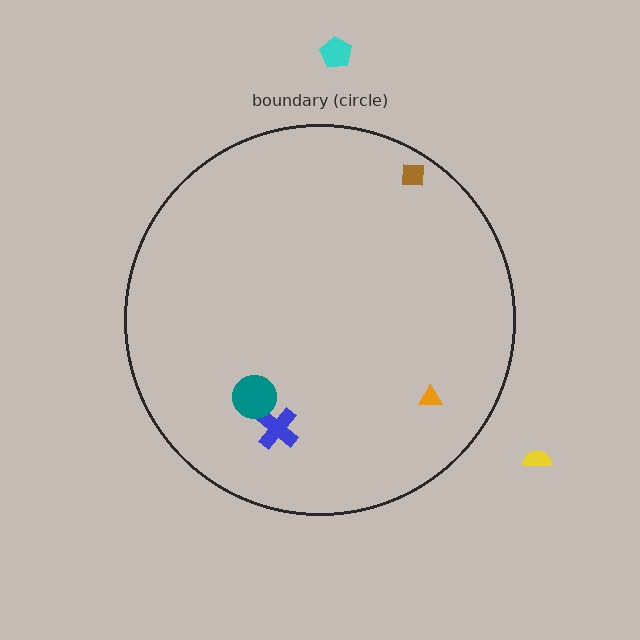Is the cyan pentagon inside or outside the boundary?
Outside.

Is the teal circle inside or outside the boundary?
Inside.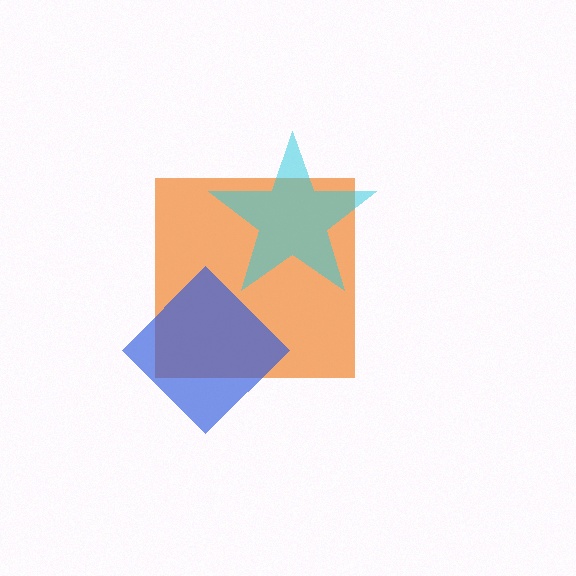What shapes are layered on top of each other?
The layered shapes are: an orange square, a cyan star, a blue diamond.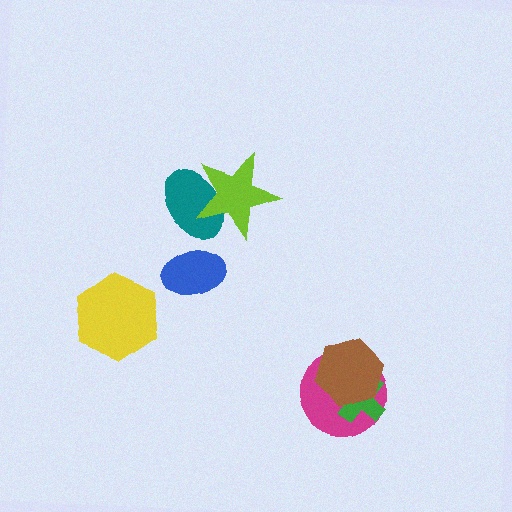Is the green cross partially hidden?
Yes, it is partially covered by another shape.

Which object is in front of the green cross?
The brown hexagon is in front of the green cross.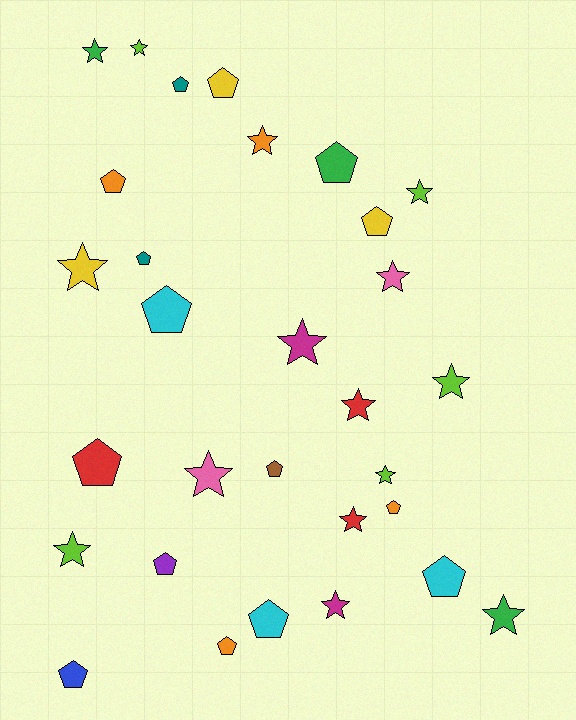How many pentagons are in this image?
There are 15 pentagons.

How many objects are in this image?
There are 30 objects.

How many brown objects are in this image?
There is 1 brown object.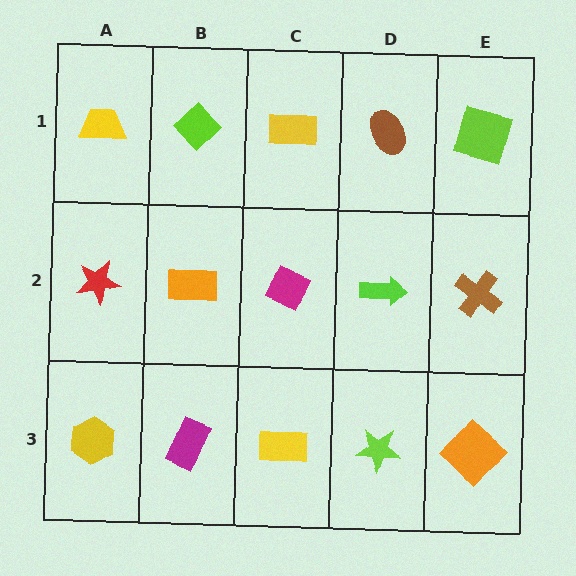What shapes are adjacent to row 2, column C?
A yellow rectangle (row 1, column C), a yellow rectangle (row 3, column C), an orange rectangle (row 2, column B), a lime arrow (row 2, column D).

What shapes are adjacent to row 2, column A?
A yellow trapezoid (row 1, column A), a yellow hexagon (row 3, column A), an orange rectangle (row 2, column B).